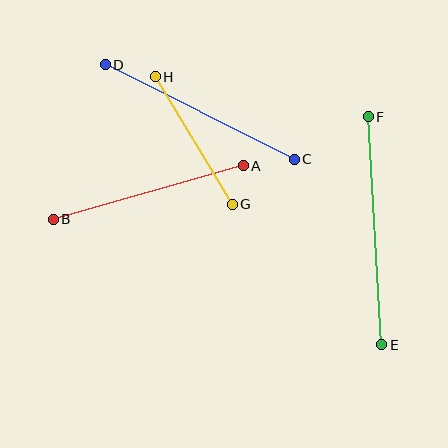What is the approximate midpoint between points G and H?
The midpoint is at approximately (194, 141) pixels.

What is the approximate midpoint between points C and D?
The midpoint is at approximately (200, 112) pixels.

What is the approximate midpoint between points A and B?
The midpoint is at approximately (148, 193) pixels.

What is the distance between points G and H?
The distance is approximately 149 pixels.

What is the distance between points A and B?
The distance is approximately 197 pixels.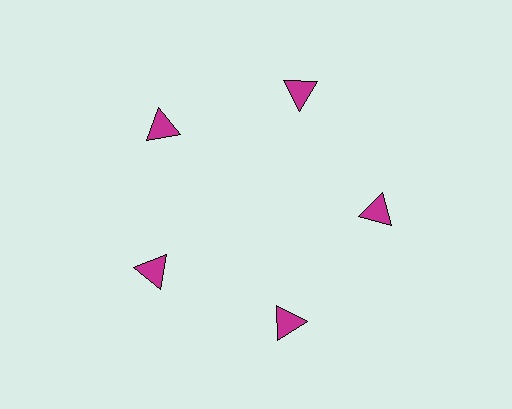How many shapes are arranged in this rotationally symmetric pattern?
There are 5 shapes, arranged in 5 groups of 1.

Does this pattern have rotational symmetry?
Yes, this pattern has 5-fold rotational symmetry. It looks the same after rotating 72 degrees around the center.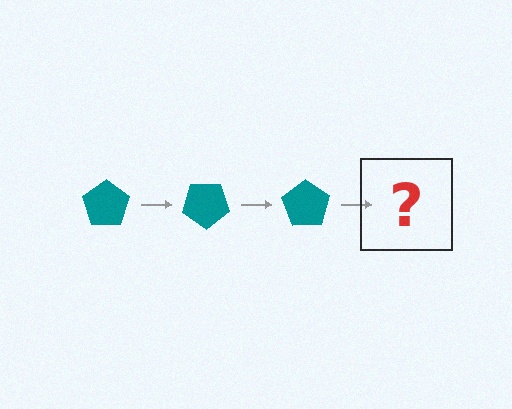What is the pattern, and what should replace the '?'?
The pattern is that the pentagon rotates 35 degrees each step. The '?' should be a teal pentagon rotated 105 degrees.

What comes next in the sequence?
The next element should be a teal pentagon rotated 105 degrees.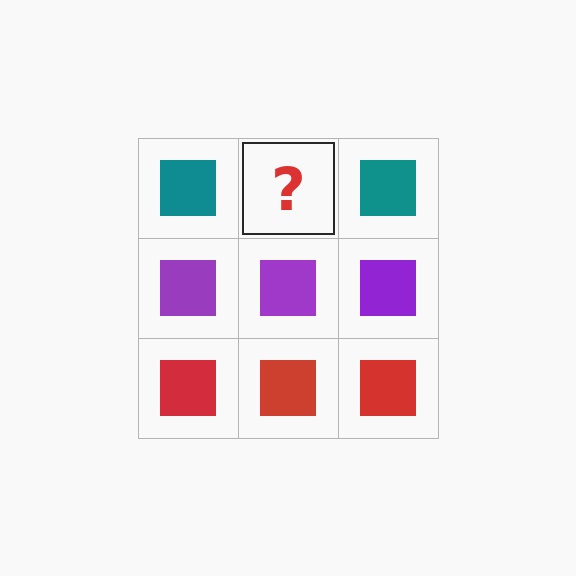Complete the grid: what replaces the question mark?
The question mark should be replaced with a teal square.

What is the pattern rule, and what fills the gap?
The rule is that each row has a consistent color. The gap should be filled with a teal square.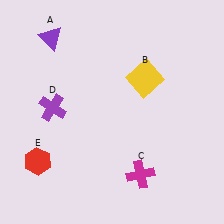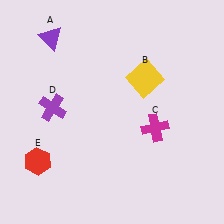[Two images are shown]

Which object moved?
The magenta cross (C) moved up.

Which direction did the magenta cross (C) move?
The magenta cross (C) moved up.